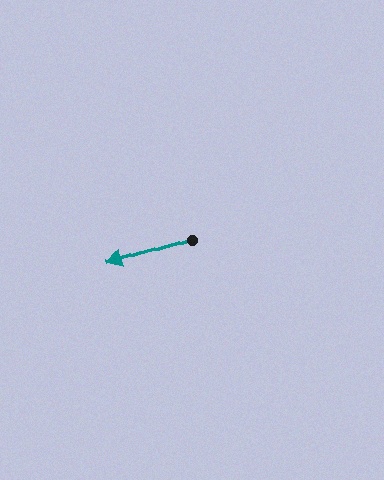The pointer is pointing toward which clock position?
Roughly 8 o'clock.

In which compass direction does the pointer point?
West.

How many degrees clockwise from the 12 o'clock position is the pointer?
Approximately 253 degrees.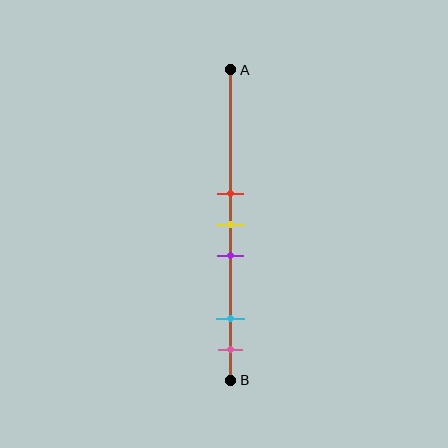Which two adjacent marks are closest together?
The red and yellow marks are the closest adjacent pair.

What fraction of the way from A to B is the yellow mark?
The yellow mark is approximately 50% (0.5) of the way from A to B.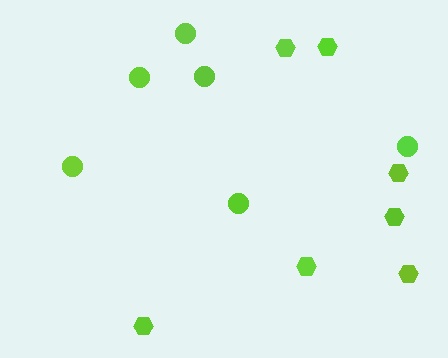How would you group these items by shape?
There are 2 groups: one group of hexagons (7) and one group of circles (6).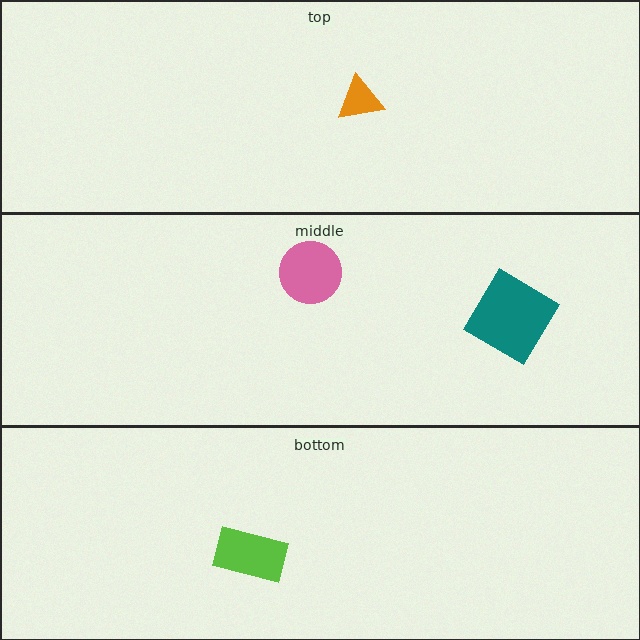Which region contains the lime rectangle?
The bottom region.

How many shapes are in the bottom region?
1.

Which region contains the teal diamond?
The middle region.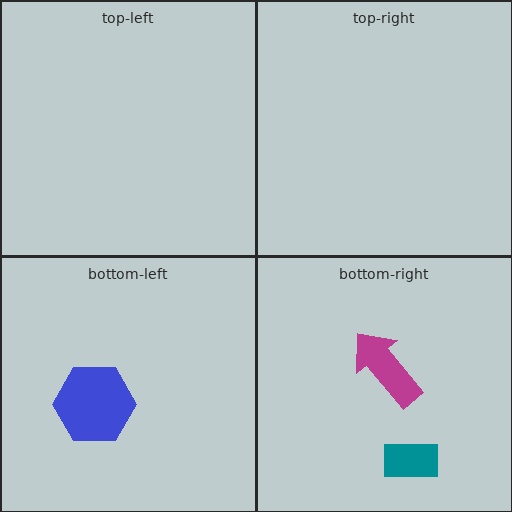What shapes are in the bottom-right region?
The magenta arrow, the teal rectangle.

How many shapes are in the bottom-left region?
1.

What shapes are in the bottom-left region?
The blue hexagon.